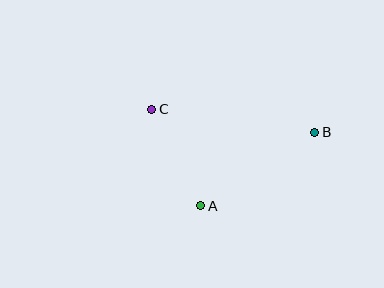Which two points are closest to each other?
Points A and C are closest to each other.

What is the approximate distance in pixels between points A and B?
The distance between A and B is approximately 136 pixels.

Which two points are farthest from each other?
Points B and C are farthest from each other.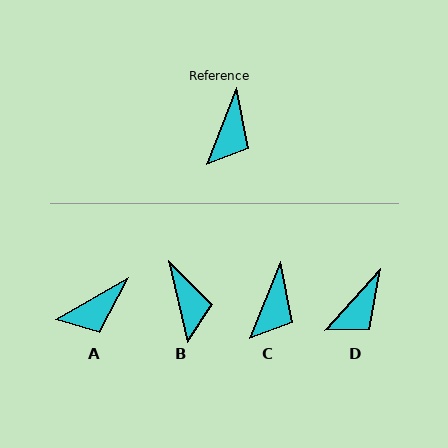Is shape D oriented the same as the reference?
No, it is off by about 21 degrees.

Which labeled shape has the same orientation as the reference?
C.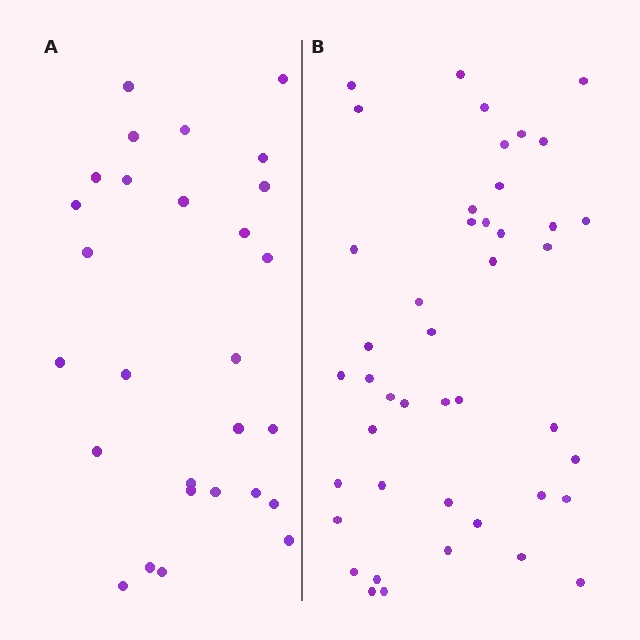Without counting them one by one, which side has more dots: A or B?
Region B (the right region) has more dots.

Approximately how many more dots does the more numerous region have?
Region B has approximately 15 more dots than region A.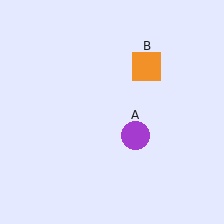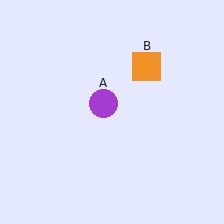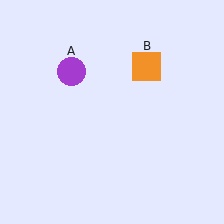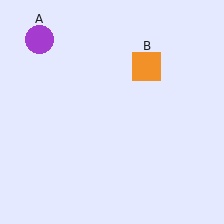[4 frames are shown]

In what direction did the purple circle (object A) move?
The purple circle (object A) moved up and to the left.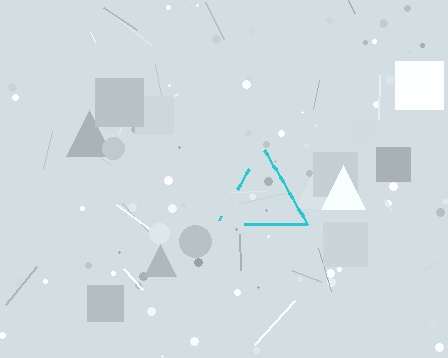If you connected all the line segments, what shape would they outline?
They would outline a triangle.